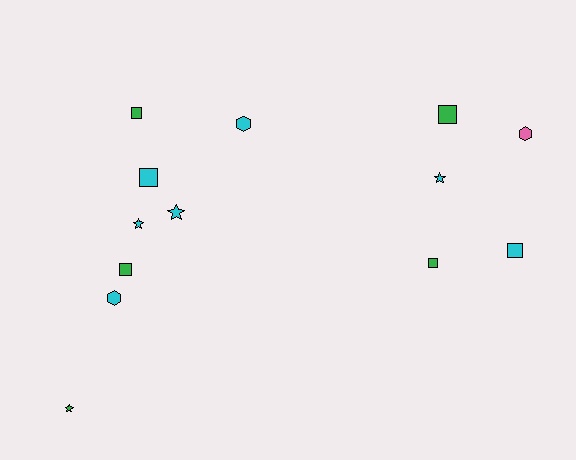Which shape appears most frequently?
Square, with 6 objects.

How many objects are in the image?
There are 13 objects.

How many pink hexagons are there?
There is 1 pink hexagon.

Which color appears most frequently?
Cyan, with 7 objects.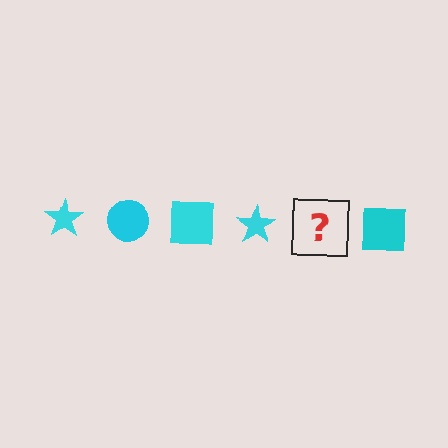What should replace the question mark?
The question mark should be replaced with a cyan circle.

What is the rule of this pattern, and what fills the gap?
The rule is that the pattern cycles through star, circle, square shapes in cyan. The gap should be filled with a cyan circle.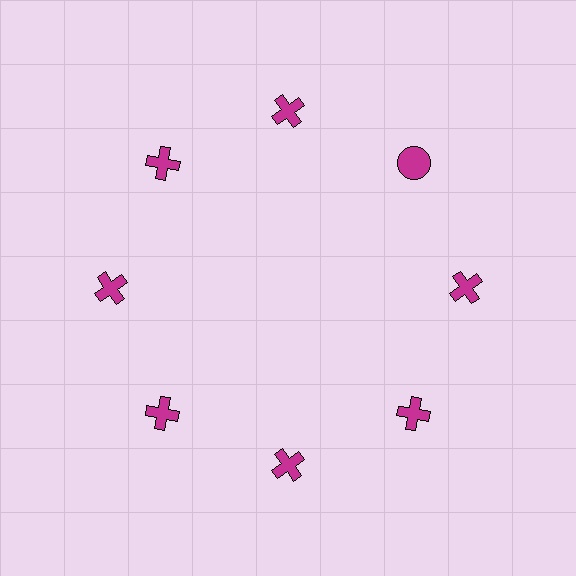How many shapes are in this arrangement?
There are 8 shapes arranged in a ring pattern.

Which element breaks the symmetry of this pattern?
The magenta circle at roughly the 2 o'clock position breaks the symmetry. All other shapes are magenta crosses.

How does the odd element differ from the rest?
It has a different shape: circle instead of cross.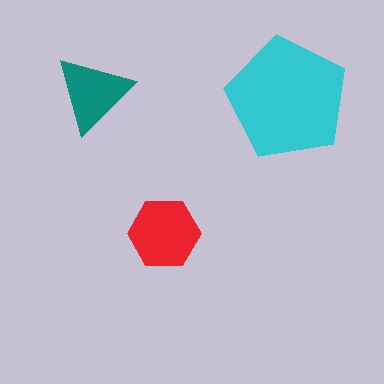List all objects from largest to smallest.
The cyan pentagon, the red hexagon, the teal triangle.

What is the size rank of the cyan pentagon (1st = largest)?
1st.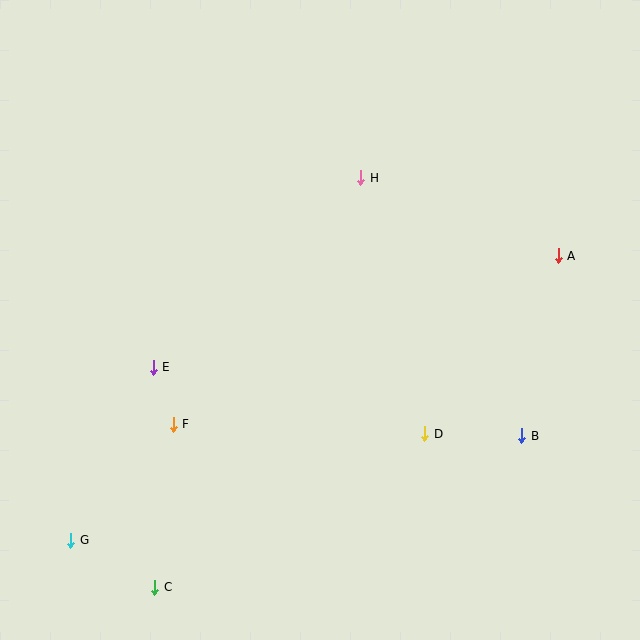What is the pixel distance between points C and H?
The distance between C and H is 459 pixels.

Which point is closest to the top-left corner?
Point E is closest to the top-left corner.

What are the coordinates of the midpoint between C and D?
The midpoint between C and D is at (290, 511).